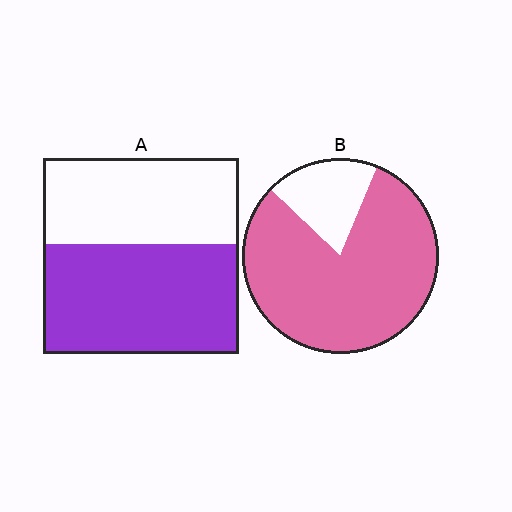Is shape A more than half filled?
Yes.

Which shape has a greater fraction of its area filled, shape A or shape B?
Shape B.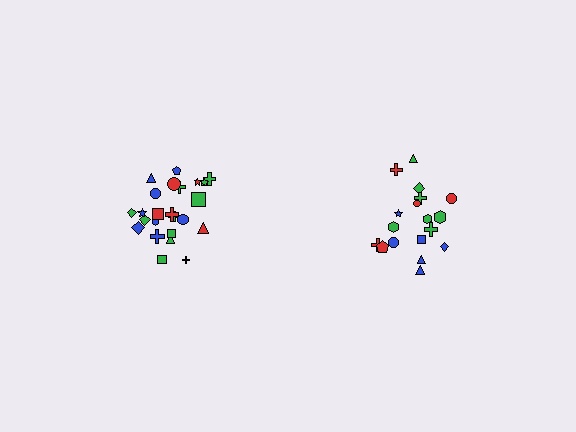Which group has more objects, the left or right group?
The left group.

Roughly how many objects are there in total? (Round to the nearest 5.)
Roughly 45 objects in total.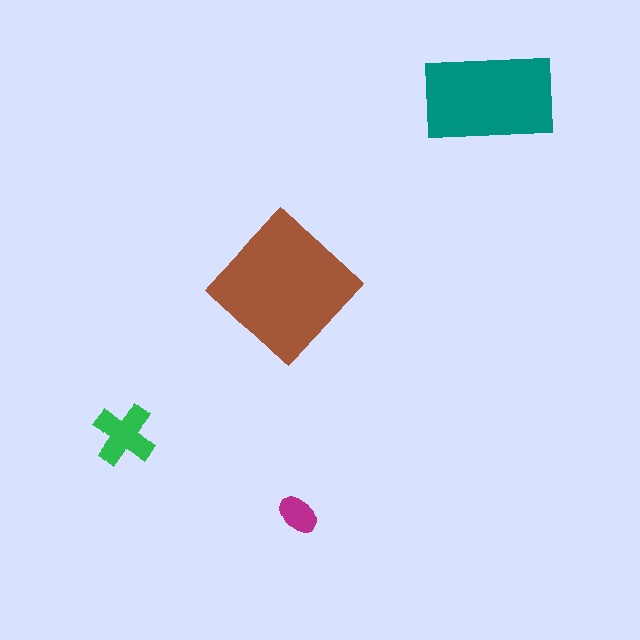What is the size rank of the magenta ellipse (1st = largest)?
4th.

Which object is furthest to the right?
The teal rectangle is rightmost.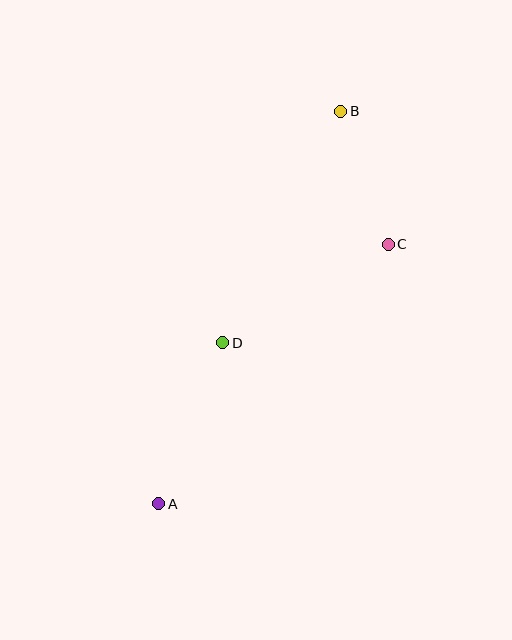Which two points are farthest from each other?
Points A and B are farthest from each other.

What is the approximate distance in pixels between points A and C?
The distance between A and C is approximately 346 pixels.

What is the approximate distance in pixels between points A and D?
The distance between A and D is approximately 173 pixels.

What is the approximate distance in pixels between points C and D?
The distance between C and D is approximately 193 pixels.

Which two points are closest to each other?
Points B and C are closest to each other.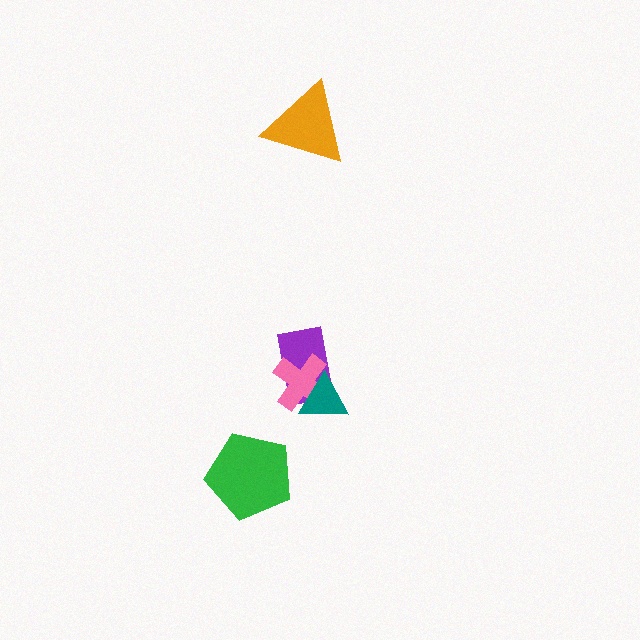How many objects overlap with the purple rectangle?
2 objects overlap with the purple rectangle.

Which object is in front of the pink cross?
The teal triangle is in front of the pink cross.